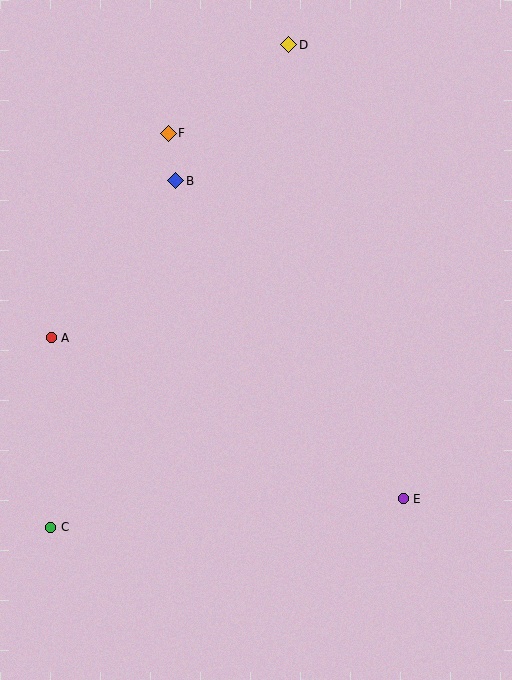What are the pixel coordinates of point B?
Point B is at (176, 181).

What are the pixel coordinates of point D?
Point D is at (289, 45).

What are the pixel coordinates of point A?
Point A is at (51, 338).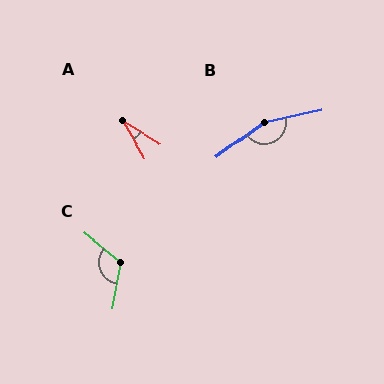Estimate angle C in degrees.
Approximately 119 degrees.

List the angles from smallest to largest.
A (28°), C (119°), B (155°).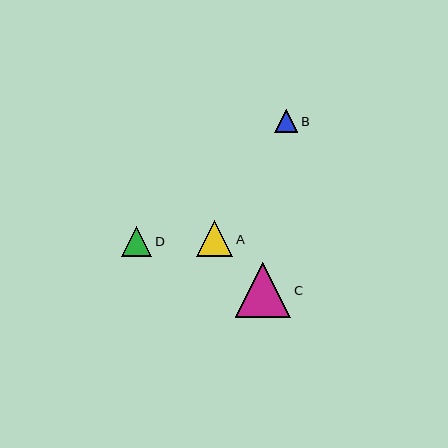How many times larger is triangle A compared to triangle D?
Triangle A is approximately 1.2 times the size of triangle D.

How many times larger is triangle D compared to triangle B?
Triangle D is approximately 1.3 times the size of triangle B.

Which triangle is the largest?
Triangle C is the largest with a size of approximately 55 pixels.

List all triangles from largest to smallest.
From largest to smallest: C, A, D, B.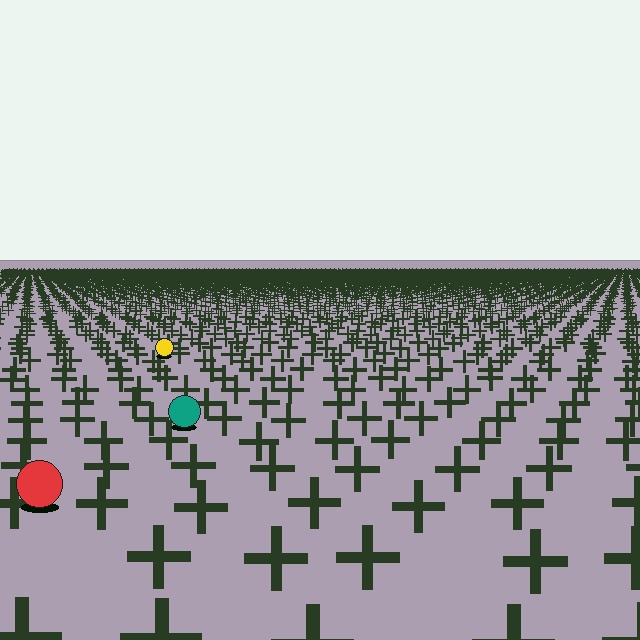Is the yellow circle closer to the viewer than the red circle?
No. The red circle is closer — you can tell from the texture gradient: the ground texture is coarser near it.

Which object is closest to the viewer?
The red circle is closest. The texture marks near it are larger and more spread out.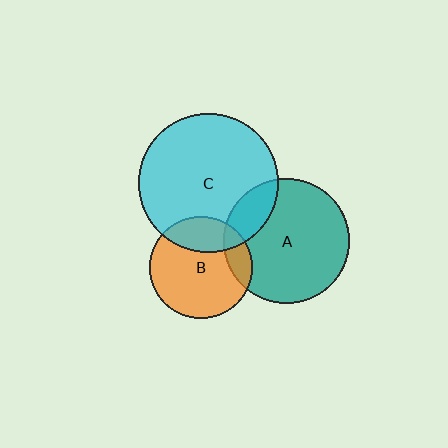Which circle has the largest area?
Circle C (cyan).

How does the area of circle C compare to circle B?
Approximately 1.8 times.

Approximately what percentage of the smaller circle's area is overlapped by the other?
Approximately 15%.